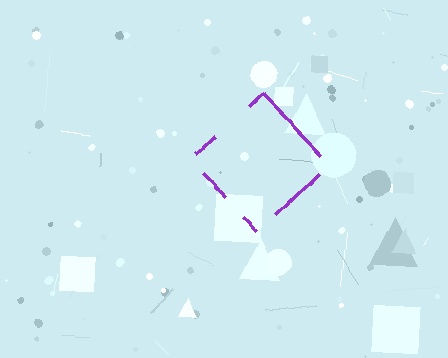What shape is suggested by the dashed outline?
The dashed outline suggests a diamond.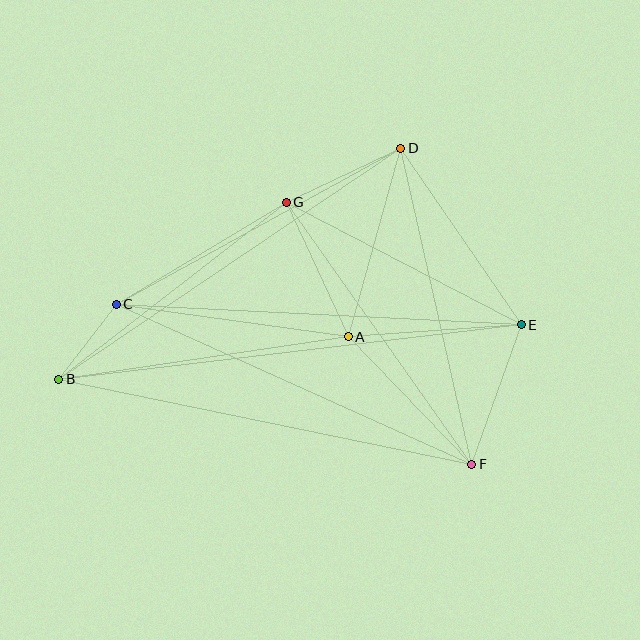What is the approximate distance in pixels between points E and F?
The distance between E and F is approximately 148 pixels.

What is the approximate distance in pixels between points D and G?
The distance between D and G is approximately 127 pixels.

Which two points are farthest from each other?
Points B and E are farthest from each other.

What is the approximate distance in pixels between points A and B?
The distance between A and B is approximately 293 pixels.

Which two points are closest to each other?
Points B and C are closest to each other.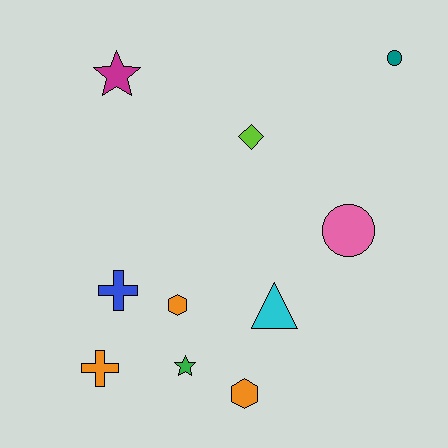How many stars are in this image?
There are 2 stars.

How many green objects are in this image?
There is 1 green object.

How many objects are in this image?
There are 10 objects.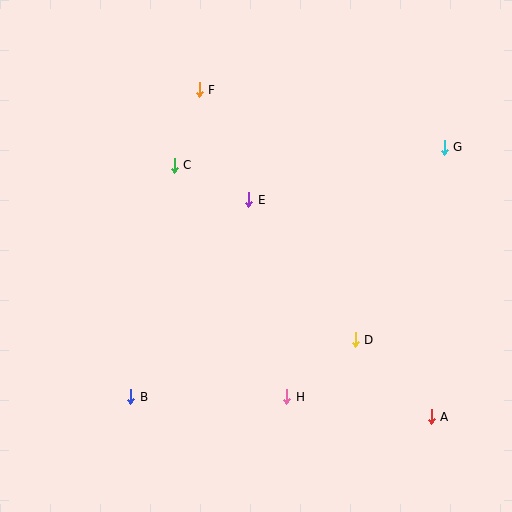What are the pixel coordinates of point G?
Point G is at (444, 147).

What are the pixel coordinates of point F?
Point F is at (199, 90).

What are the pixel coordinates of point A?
Point A is at (431, 417).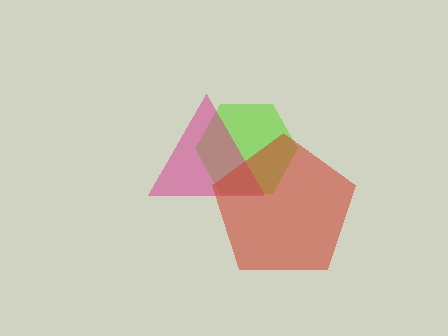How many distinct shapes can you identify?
There are 3 distinct shapes: a lime hexagon, a magenta triangle, a red pentagon.